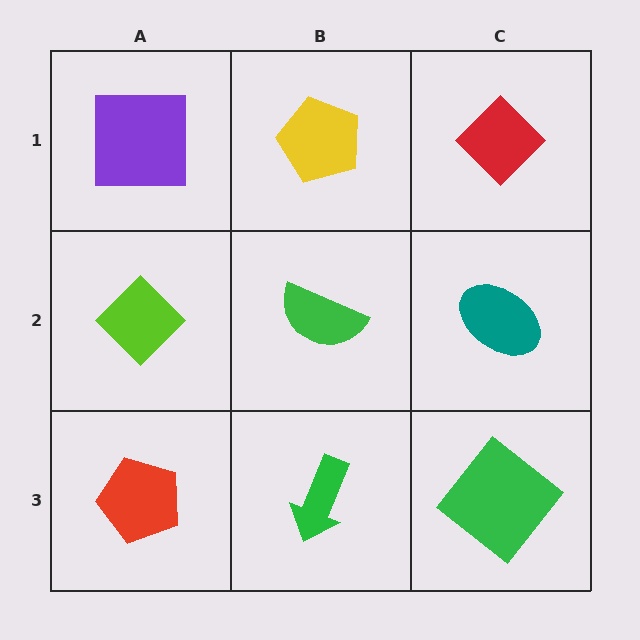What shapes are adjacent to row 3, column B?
A green semicircle (row 2, column B), a red pentagon (row 3, column A), a green diamond (row 3, column C).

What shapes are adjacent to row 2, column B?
A yellow pentagon (row 1, column B), a green arrow (row 3, column B), a lime diamond (row 2, column A), a teal ellipse (row 2, column C).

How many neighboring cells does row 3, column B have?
3.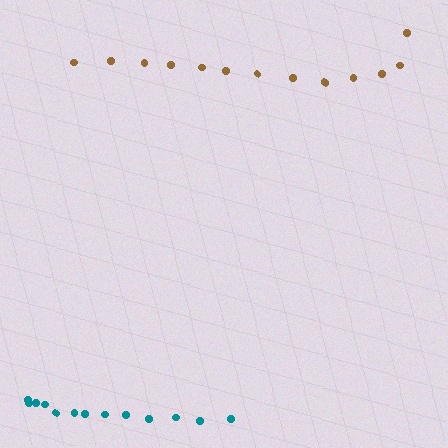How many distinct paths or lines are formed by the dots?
There are 2 distinct paths.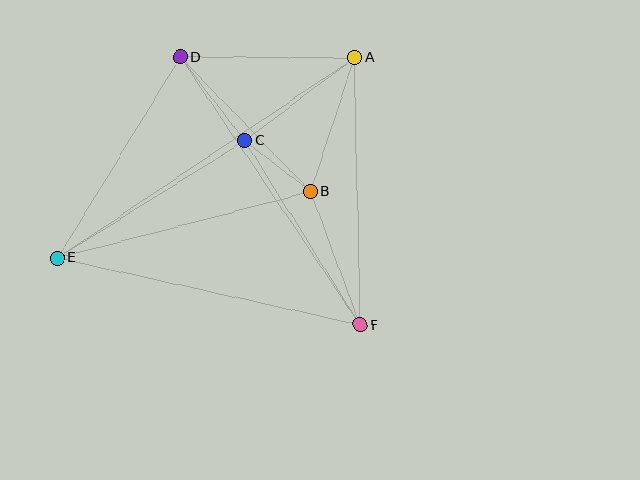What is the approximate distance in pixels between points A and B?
The distance between A and B is approximately 141 pixels.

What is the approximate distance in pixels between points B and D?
The distance between B and D is approximately 187 pixels.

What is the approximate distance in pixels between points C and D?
The distance between C and D is approximately 106 pixels.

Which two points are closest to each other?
Points B and C are closest to each other.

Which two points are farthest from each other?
Points A and E are farthest from each other.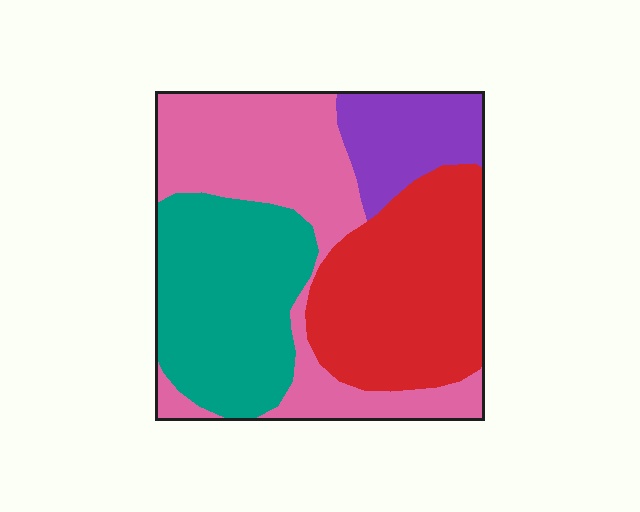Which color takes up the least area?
Purple, at roughly 10%.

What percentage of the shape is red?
Red covers roughly 30% of the shape.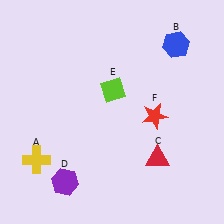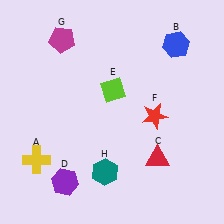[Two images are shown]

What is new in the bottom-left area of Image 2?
A teal hexagon (H) was added in the bottom-left area of Image 2.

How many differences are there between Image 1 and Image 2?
There are 2 differences between the two images.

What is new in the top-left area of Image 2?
A magenta pentagon (G) was added in the top-left area of Image 2.